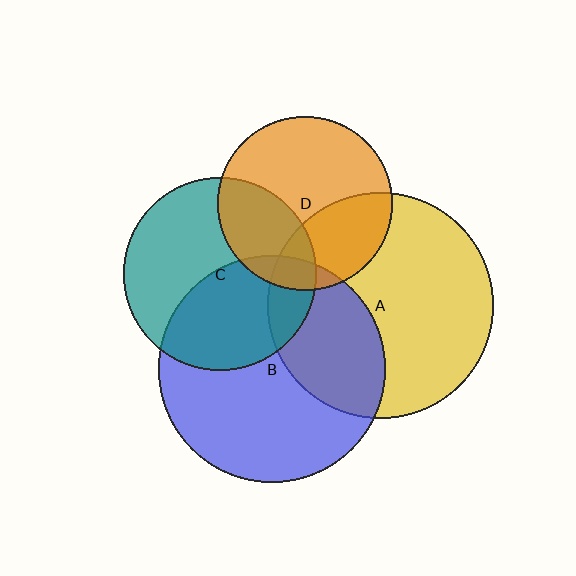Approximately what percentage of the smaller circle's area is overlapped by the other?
Approximately 35%.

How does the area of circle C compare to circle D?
Approximately 1.2 times.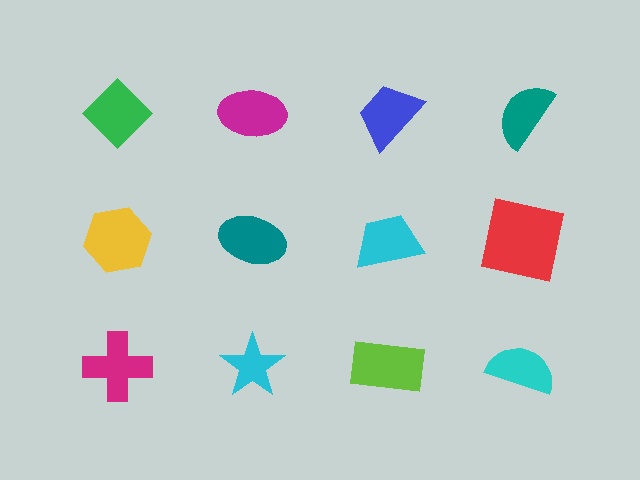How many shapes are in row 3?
4 shapes.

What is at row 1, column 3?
A blue trapezoid.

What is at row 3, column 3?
A lime rectangle.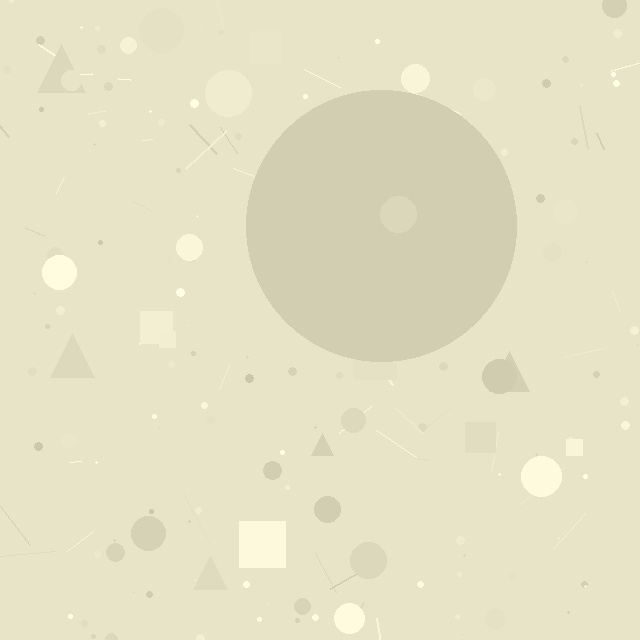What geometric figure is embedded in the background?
A circle is embedded in the background.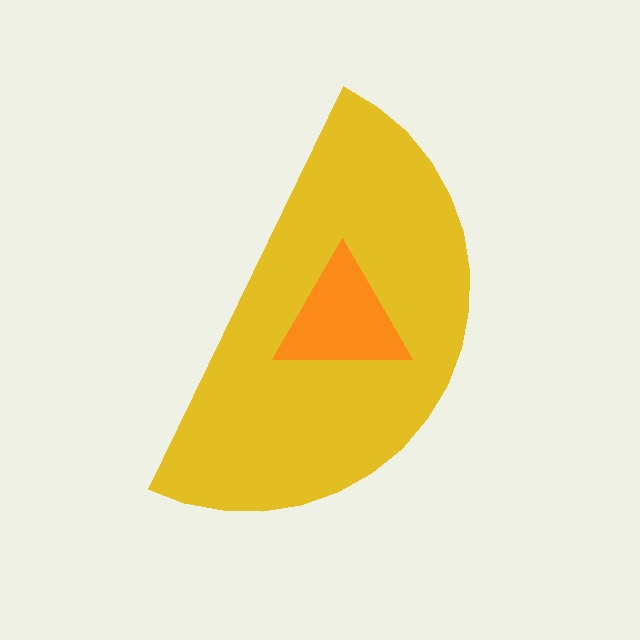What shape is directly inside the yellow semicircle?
The orange triangle.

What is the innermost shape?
The orange triangle.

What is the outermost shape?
The yellow semicircle.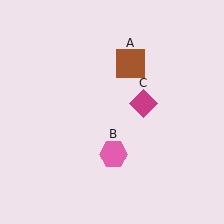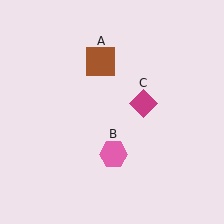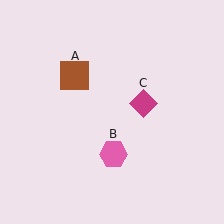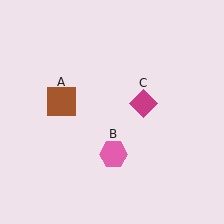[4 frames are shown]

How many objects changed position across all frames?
1 object changed position: brown square (object A).